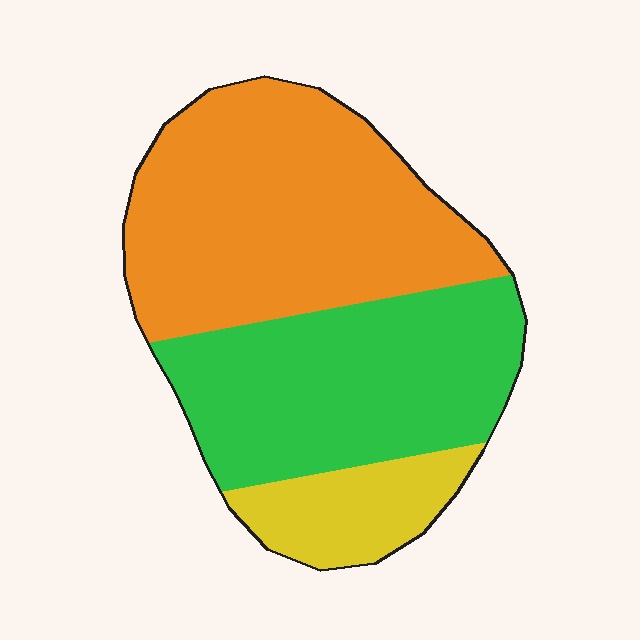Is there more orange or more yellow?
Orange.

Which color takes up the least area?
Yellow, at roughly 15%.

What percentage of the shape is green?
Green covers roughly 40% of the shape.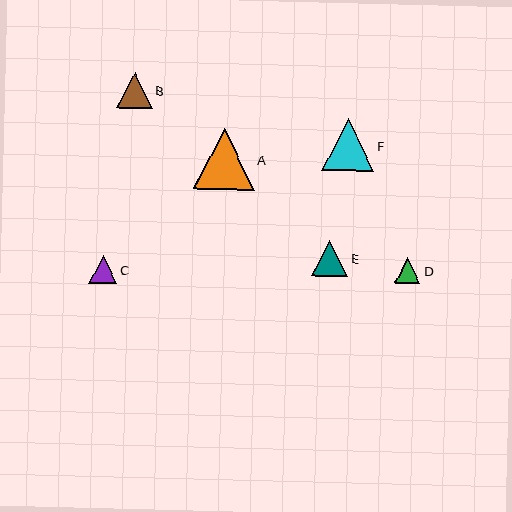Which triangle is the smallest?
Triangle D is the smallest with a size of approximately 26 pixels.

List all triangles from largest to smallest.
From largest to smallest: A, F, B, E, C, D.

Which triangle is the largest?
Triangle A is the largest with a size of approximately 61 pixels.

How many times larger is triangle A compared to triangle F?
Triangle A is approximately 1.2 times the size of triangle F.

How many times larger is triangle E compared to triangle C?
Triangle E is approximately 1.3 times the size of triangle C.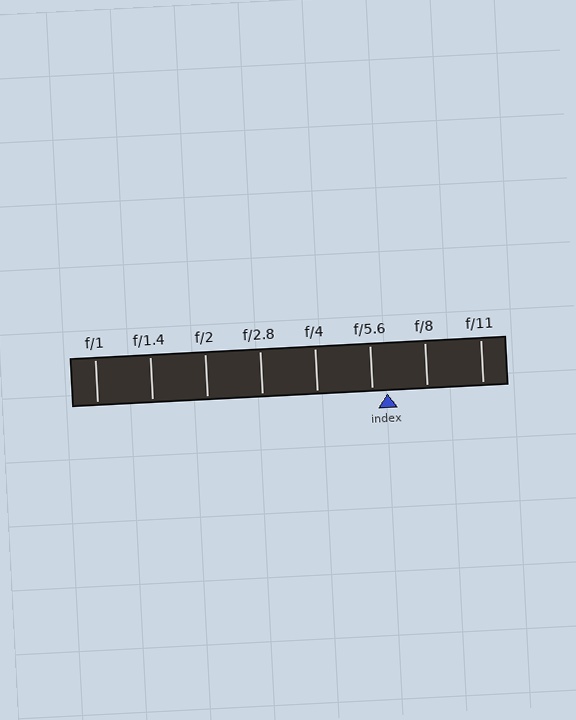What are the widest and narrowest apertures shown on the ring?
The widest aperture shown is f/1 and the narrowest is f/11.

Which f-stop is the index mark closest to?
The index mark is closest to f/5.6.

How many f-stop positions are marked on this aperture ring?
There are 8 f-stop positions marked.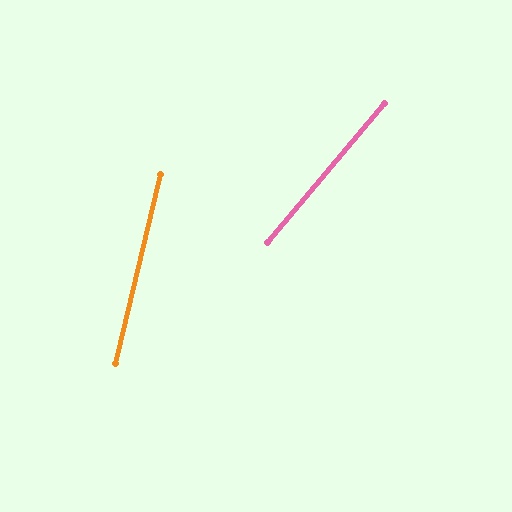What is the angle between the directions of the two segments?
Approximately 27 degrees.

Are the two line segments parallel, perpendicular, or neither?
Neither parallel nor perpendicular — they differ by about 27°.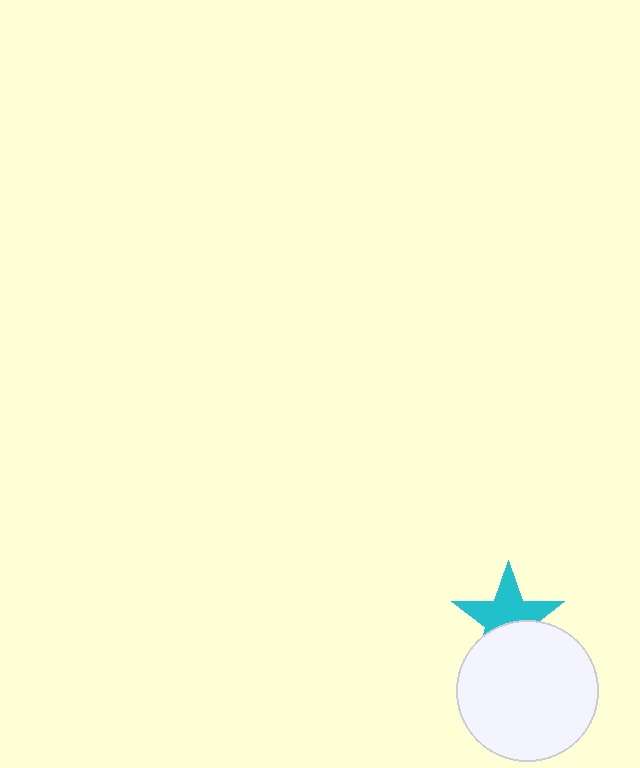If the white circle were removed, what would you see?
You would see the complete cyan star.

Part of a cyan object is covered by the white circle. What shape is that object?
It is a star.